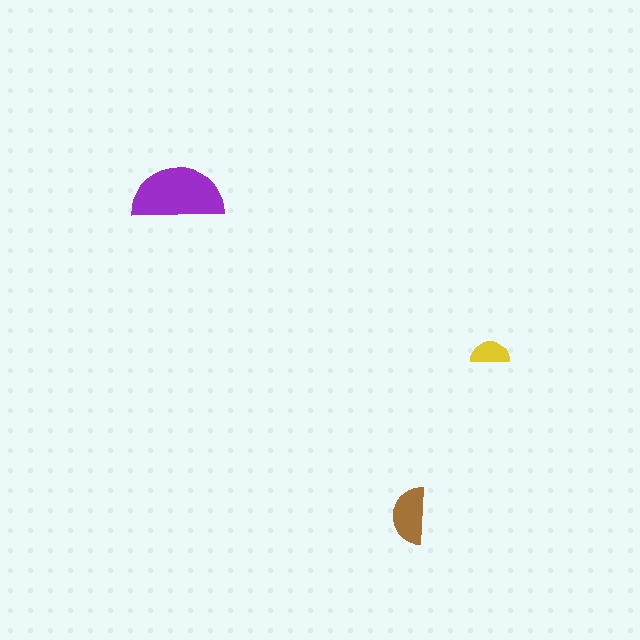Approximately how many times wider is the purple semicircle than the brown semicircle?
About 1.5 times wider.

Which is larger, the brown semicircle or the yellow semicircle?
The brown one.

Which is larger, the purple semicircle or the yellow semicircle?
The purple one.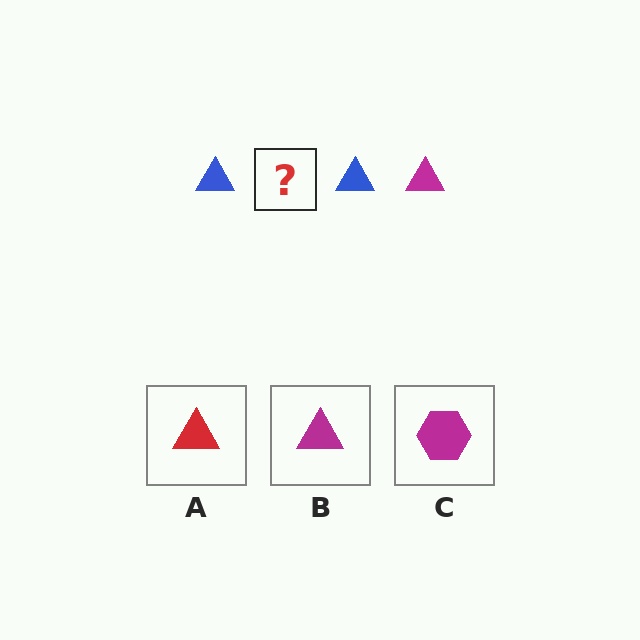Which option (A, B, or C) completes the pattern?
B.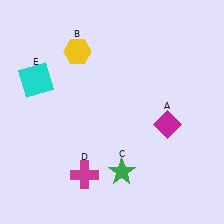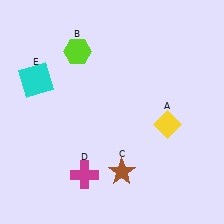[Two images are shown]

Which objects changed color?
A changed from magenta to yellow. B changed from yellow to lime. C changed from green to brown.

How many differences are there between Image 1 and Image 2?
There are 3 differences between the two images.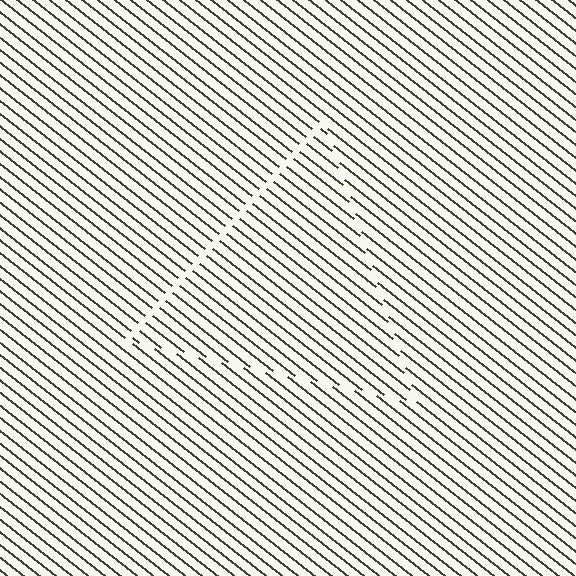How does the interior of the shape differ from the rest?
The interior of the shape contains the same grating, shifted by half a period — the contour is defined by the phase discontinuity where line-ends from the inner and outer gratings abut.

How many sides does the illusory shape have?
3 sides — the line-ends trace a triangle.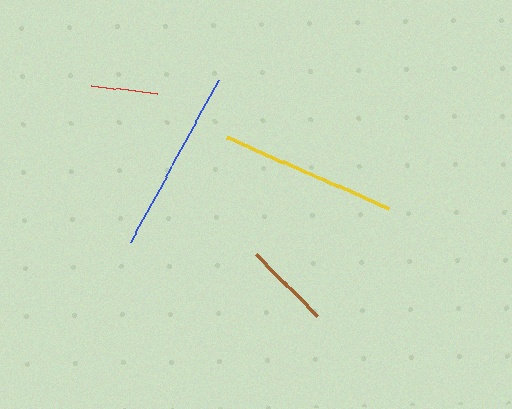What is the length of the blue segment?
The blue segment is approximately 185 pixels long.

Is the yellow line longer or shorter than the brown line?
The yellow line is longer than the brown line.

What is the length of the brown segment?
The brown segment is approximately 87 pixels long.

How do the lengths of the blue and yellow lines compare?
The blue and yellow lines are approximately the same length.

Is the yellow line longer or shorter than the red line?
The yellow line is longer than the red line.